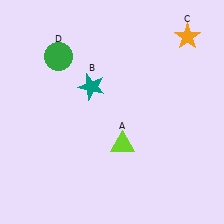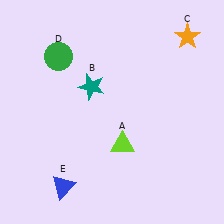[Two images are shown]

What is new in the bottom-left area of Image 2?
A blue triangle (E) was added in the bottom-left area of Image 2.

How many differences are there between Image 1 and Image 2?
There is 1 difference between the two images.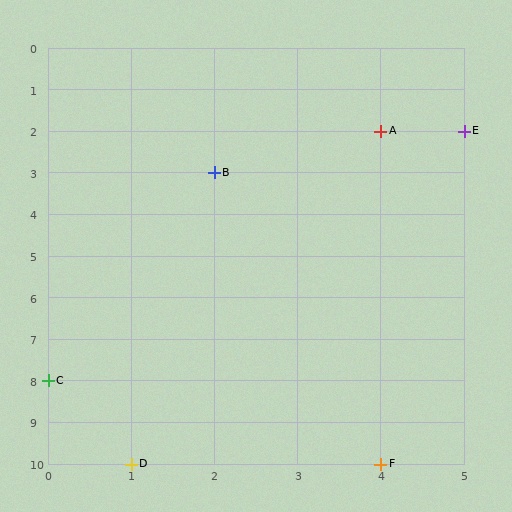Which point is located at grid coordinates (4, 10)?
Point F is at (4, 10).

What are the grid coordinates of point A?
Point A is at grid coordinates (4, 2).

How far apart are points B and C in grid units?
Points B and C are 2 columns and 5 rows apart (about 5.4 grid units diagonally).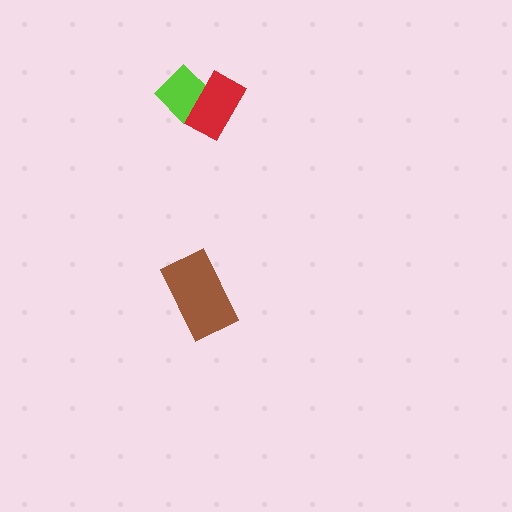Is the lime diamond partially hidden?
Yes, it is partially covered by another shape.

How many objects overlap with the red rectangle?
1 object overlaps with the red rectangle.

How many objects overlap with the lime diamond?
1 object overlaps with the lime diamond.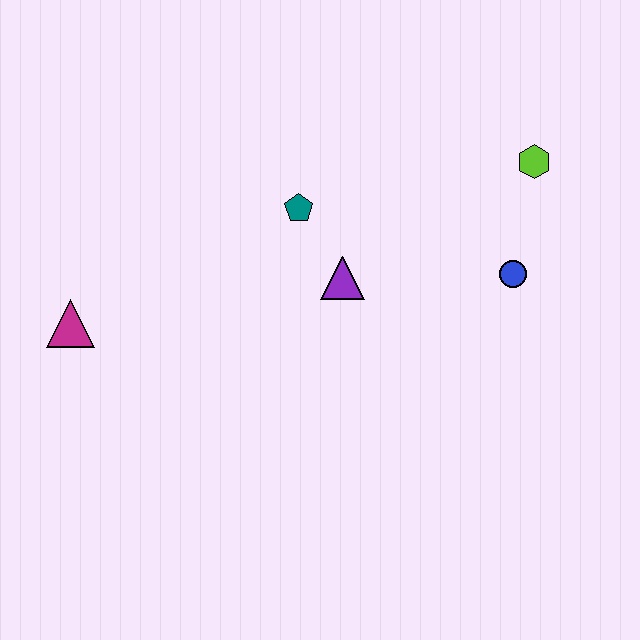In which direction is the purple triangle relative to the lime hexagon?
The purple triangle is to the left of the lime hexagon.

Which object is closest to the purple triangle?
The teal pentagon is closest to the purple triangle.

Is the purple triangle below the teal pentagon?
Yes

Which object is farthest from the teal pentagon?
The magenta triangle is farthest from the teal pentagon.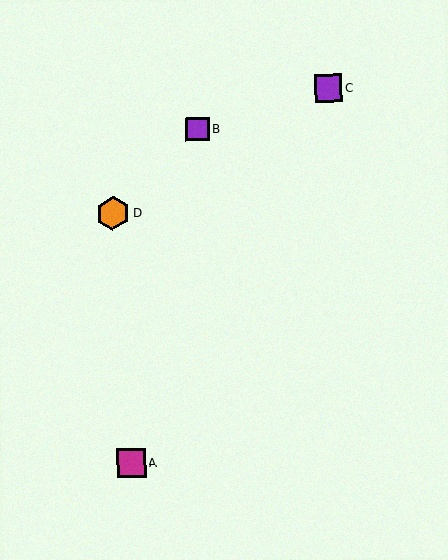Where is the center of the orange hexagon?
The center of the orange hexagon is at (113, 213).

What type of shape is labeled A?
Shape A is a magenta square.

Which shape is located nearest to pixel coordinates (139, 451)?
The magenta square (labeled A) at (131, 463) is nearest to that location.